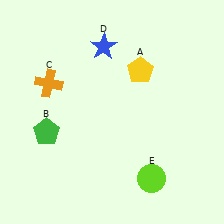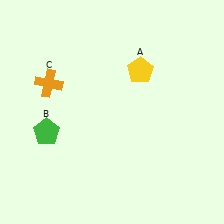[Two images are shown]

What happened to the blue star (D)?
The blue star (D) was removed in Image 2. It was in the top-left area of Image 1.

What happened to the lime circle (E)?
The lime circle (E) was removed in Image 2. It was in the bottom-right area of Image 1.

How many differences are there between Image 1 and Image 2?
There are 2 differences between the two images.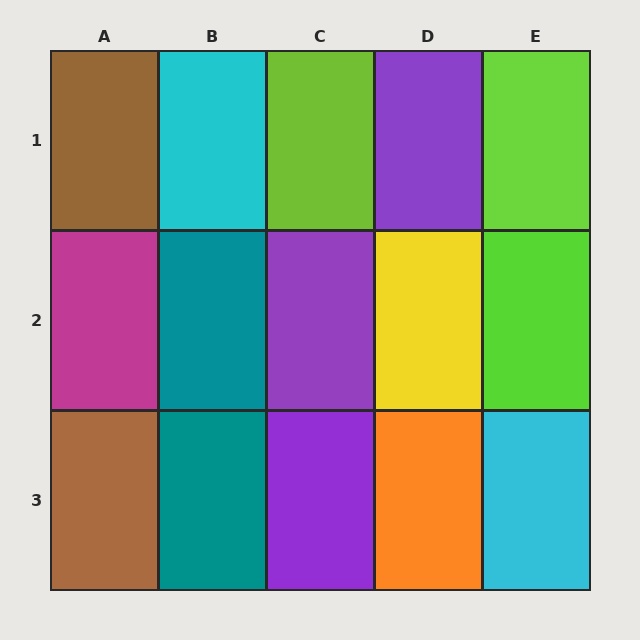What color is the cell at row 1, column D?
Purple.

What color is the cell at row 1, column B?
Cyan.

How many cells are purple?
3 cells are purple.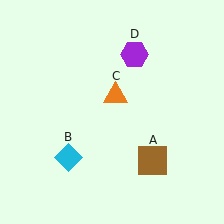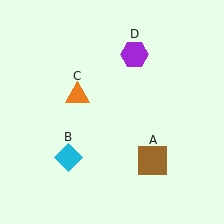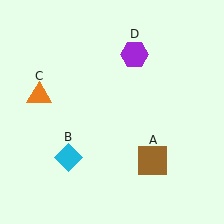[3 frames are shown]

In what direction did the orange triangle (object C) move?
The orange triangle (object C) moved left.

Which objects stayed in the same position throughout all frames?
Brown square (object A) and cyan diamond (object B) and purple hexagon (object D) remained stationary.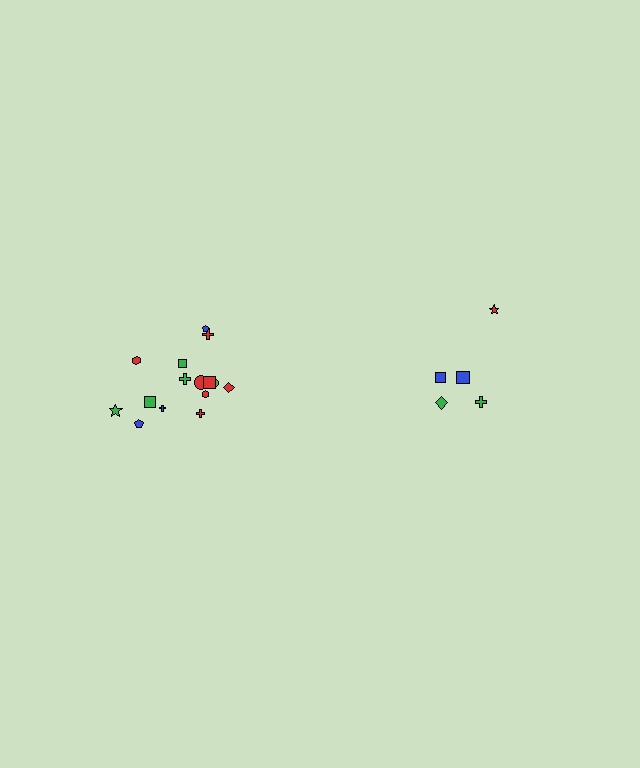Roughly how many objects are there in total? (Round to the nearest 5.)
Roughly 20 objects in total.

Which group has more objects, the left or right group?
The left group.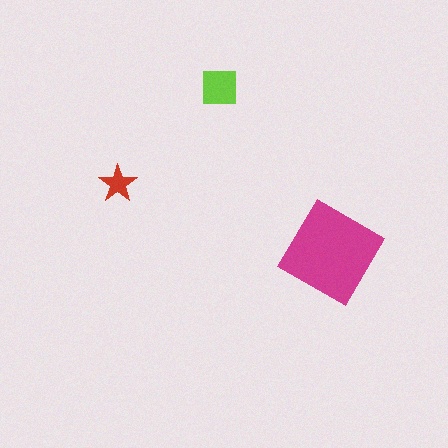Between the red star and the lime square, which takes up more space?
The lime square.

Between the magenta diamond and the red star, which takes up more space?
The magenta diamond.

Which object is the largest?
The magenta diamond.